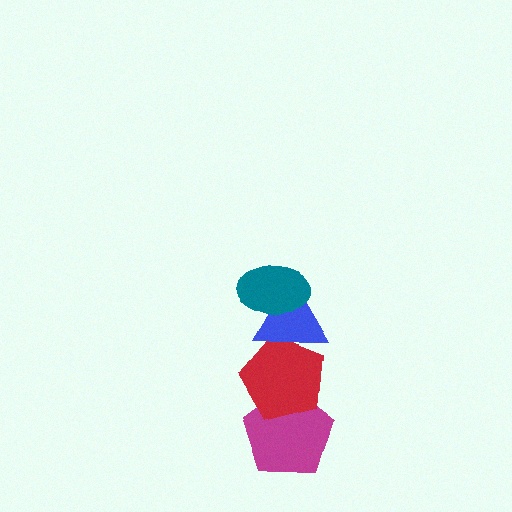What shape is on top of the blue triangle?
The teal ellipse is on top of the blue triangle.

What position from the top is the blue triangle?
The blue triangle is 2nd from the top.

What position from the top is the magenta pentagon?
The magenta pentagon is 4th from the top.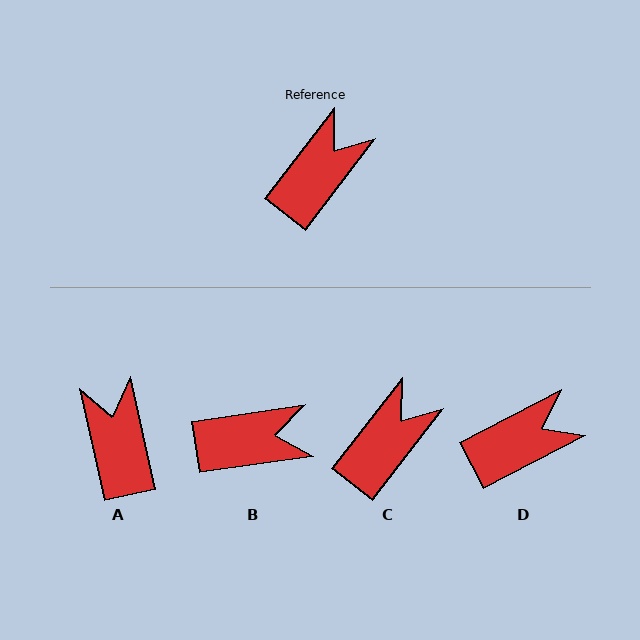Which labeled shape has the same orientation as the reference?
C.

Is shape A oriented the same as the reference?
No, it is off by about 50 degrees.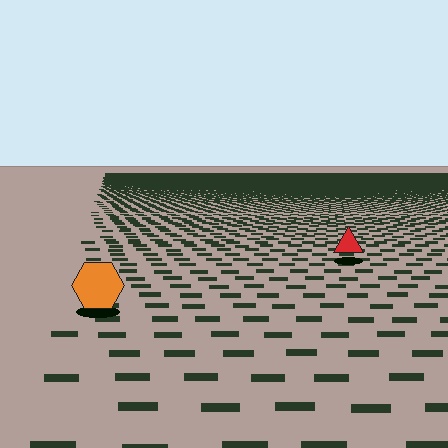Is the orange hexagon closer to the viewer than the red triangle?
Yes. The orange hexagon is closer — you can tell from the texture gradient: the ground texture is coarser near it.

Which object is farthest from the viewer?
The red triangle is farthest from the viewer. It appears smaller and the ground texture around it is denser.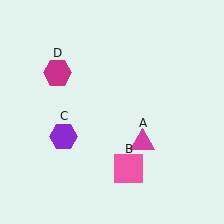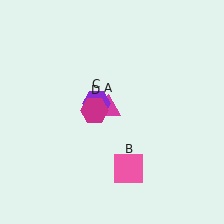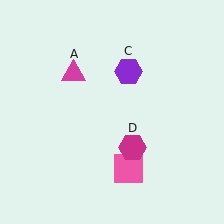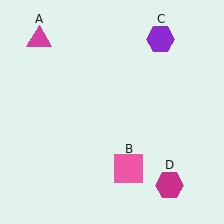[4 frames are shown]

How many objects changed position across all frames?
3 objects changed position: magenta triangle (object A), purple hexagon (object C), magenta hexagon (object D).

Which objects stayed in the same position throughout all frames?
Pink square (object B) remained stationary.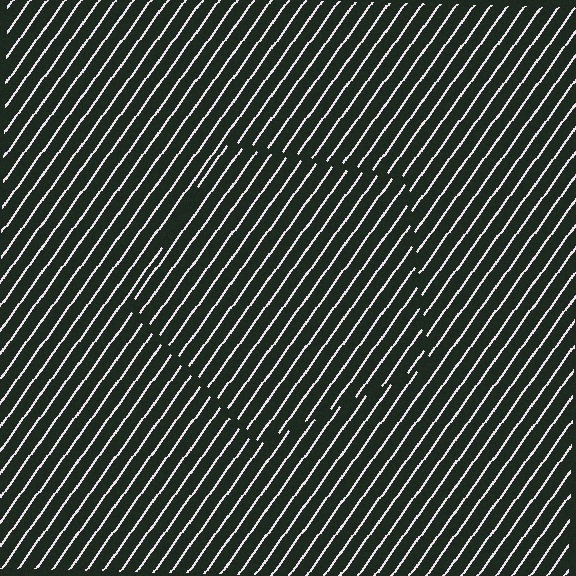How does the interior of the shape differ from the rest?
The interior of the shape contains the same grating, shifted by half a period — the contour is defined by the phase discontinuity where line-ends from the inner and outer gratings abut.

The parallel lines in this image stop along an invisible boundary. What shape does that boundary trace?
An illusory pentagon. The interior of the shape contains the same grating, shifted by half a period — the contour is defined by the phase discontinuity where line-ends from the inner and outer gratings abut.